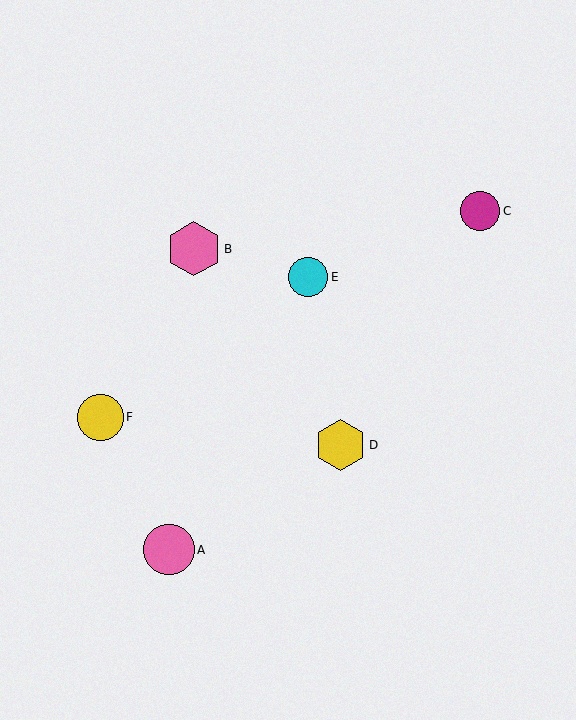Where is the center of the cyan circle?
The center of the cyan circle is at (308, 277).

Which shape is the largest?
The pink hexagon (labeled B) is the largest.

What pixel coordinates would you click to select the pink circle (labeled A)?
Click at (169, 550) to select the pink circle A.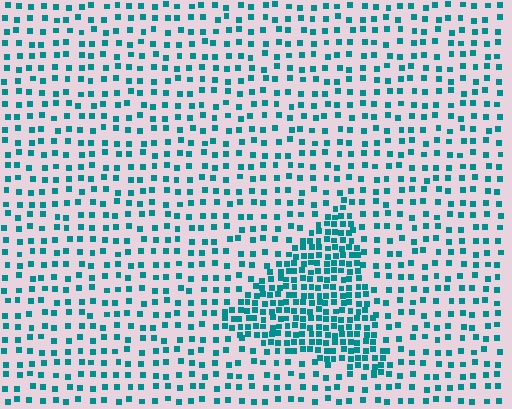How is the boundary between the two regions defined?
The boundary is defined by a change in element density (approximately 2.4x ratio). All elements are the same color, size, and shape.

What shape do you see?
I see a triangle.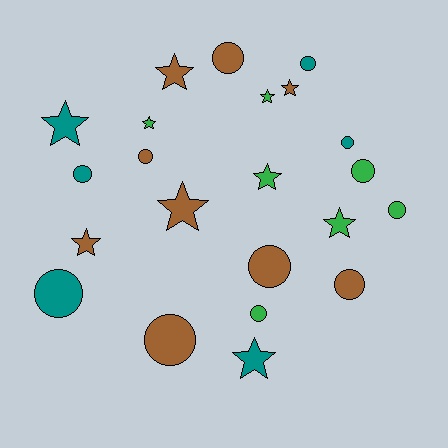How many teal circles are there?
There are 4 teal circles.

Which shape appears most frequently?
Circle, with 12 objects.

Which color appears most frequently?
Brown, with 9 objects.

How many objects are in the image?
There are 22 objects.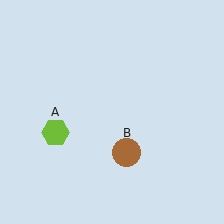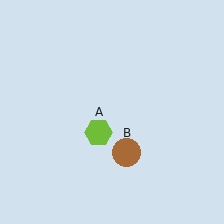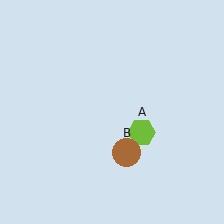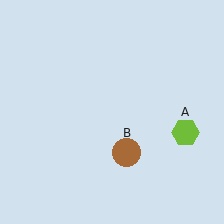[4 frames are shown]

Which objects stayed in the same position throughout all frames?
Brown circle (object B) remained stationary.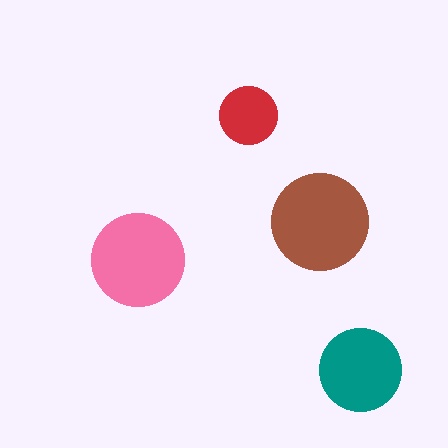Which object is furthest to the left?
The pink circle is leftmost.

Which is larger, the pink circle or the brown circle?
The brown one.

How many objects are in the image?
There are 4 objects in the image.